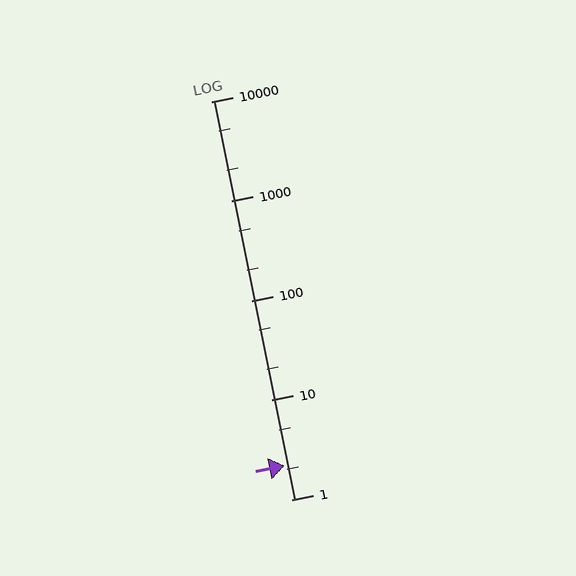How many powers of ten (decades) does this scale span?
The scale spans 4 decades, from 1 to 10000.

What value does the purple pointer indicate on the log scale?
The pointer indicates approximately 2.2.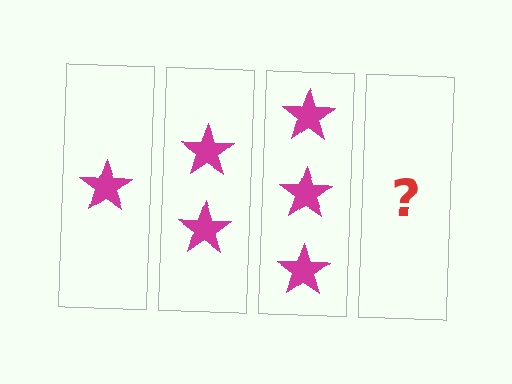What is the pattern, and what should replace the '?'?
The pattern is that each step adds one more star. The '?' should be 4 stars.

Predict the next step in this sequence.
The next step is 4 stars.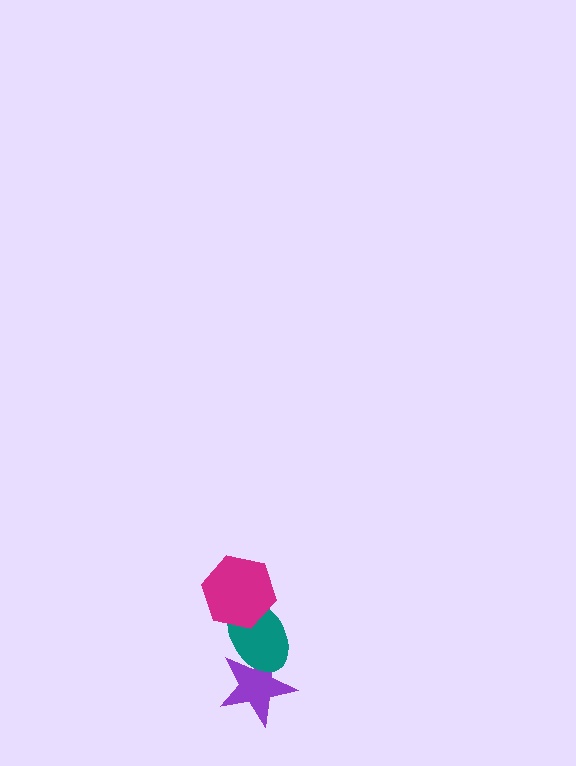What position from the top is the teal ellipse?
The teal ellipse is 2nd from the top.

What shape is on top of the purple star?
The teal ellipse is on top of the purple star.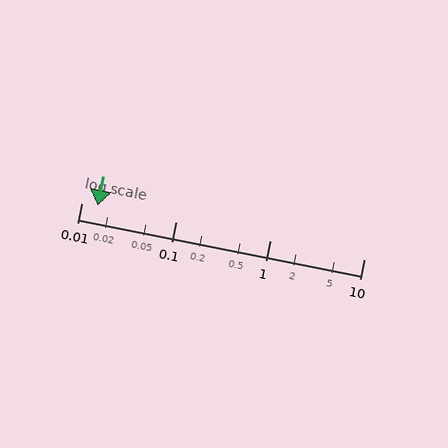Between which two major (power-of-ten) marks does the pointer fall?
The pointer is between 0.01 and 0.1.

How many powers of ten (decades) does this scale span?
The scale spans 3 decades, from 0.01 to 10.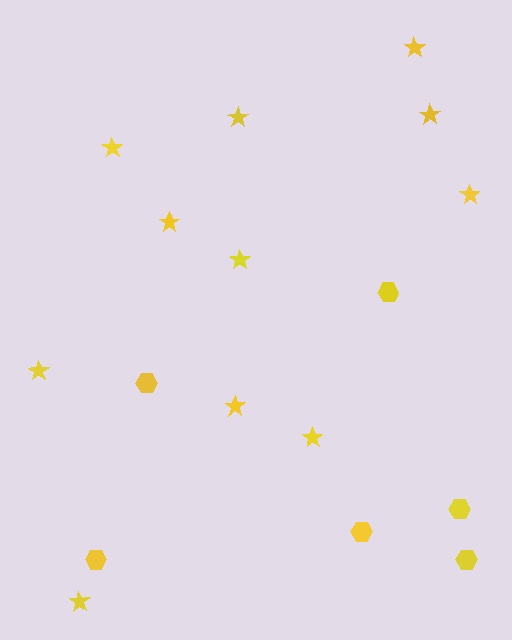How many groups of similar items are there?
There are 2 groups: one group of stars (11) and one group of hexagons (6).